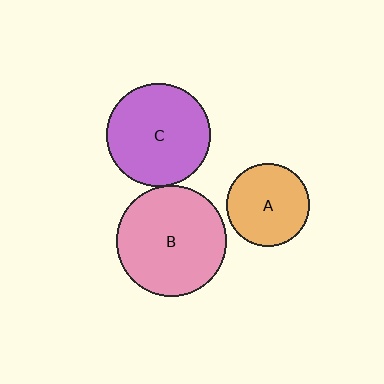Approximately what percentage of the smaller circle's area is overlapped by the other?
Approximately 5%.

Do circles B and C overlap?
Yes.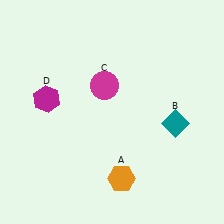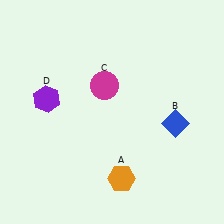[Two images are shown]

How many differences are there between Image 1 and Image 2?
There are 2 differences between the two images.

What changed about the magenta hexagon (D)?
In Image 1, D is magenta. In Image 2, it changed to purple.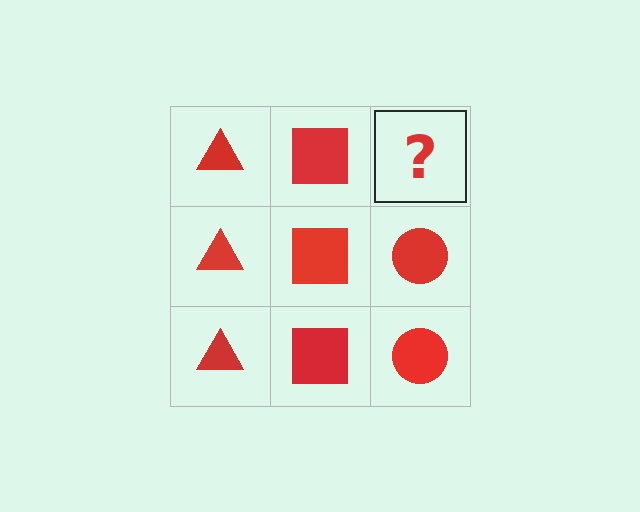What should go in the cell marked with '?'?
The missing cell should contain a red circle.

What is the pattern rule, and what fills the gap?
The rule is that each column has a consistent shape. The gap should be filled with a red circle.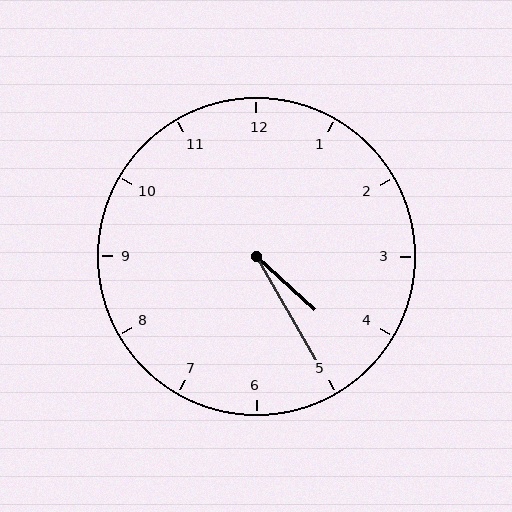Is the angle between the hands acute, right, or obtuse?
It is acute.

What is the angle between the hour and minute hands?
Approximately 18 degrees.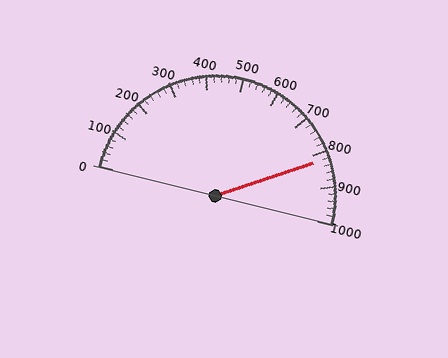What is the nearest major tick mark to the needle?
The nearest major tick mark is 800.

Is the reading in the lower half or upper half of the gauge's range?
The reading is in the upper half of the range (0 to 1000).